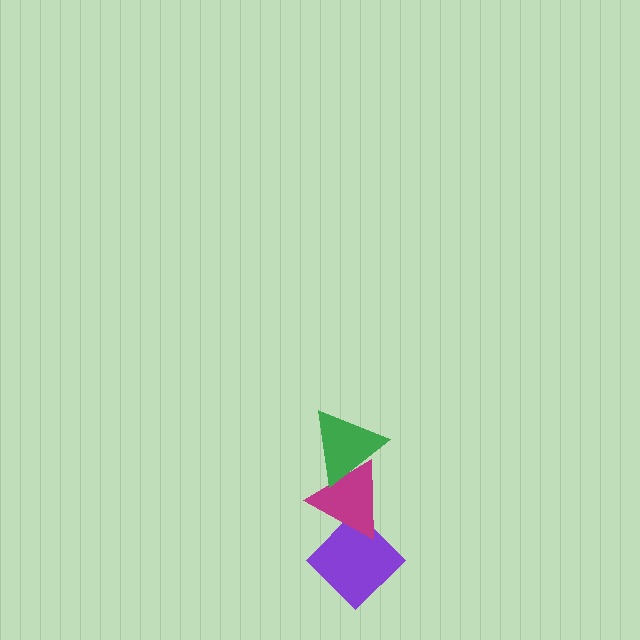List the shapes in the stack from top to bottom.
From top to bottom: the green triangle, the magenta triangle, the purple diamond.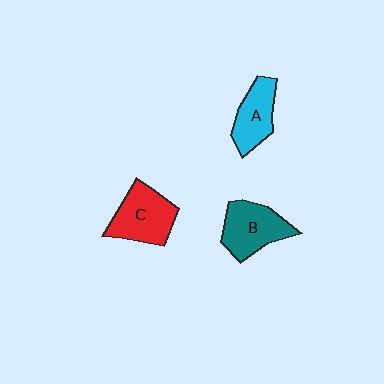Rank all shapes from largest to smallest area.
From largest to smallest: C (red), B (teal), A (cyan).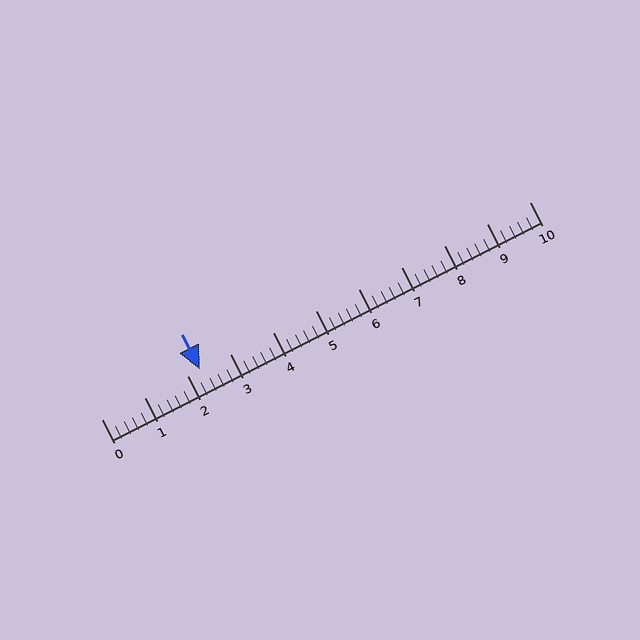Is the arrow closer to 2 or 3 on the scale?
The arrow is closer to 2.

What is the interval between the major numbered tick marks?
The major tick marks are spaced 1 units apart.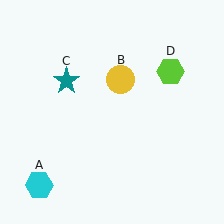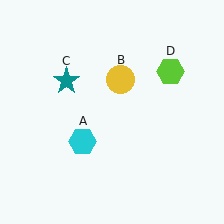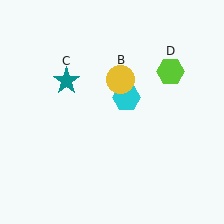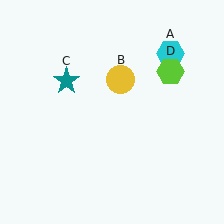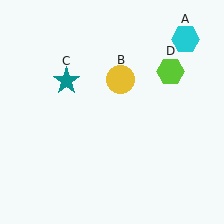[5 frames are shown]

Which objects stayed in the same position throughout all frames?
Yellow circle (object B) and teal star (object C) and lime hexagon (object D) remained stationary.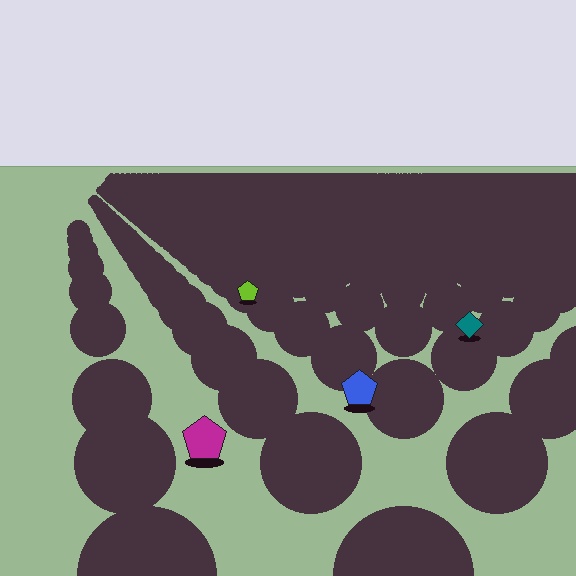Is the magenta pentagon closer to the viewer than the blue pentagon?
Yes. The magenta pentagon is closer — you can tell from the texture gradient: the ground texture is coarser near it.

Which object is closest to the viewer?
The magenta pentagon is closest. The texture marks near it are larger and more spread out.